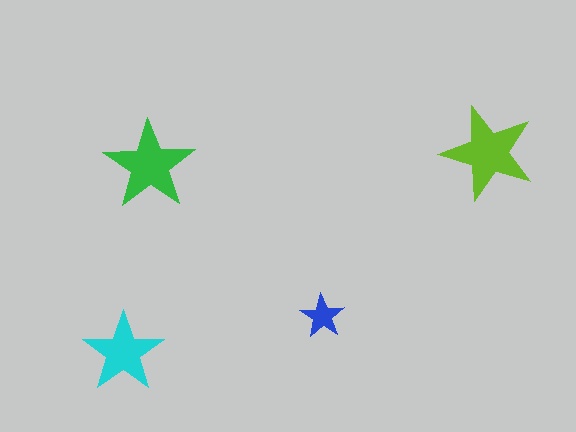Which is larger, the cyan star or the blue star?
The cyan one.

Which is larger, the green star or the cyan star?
The green one.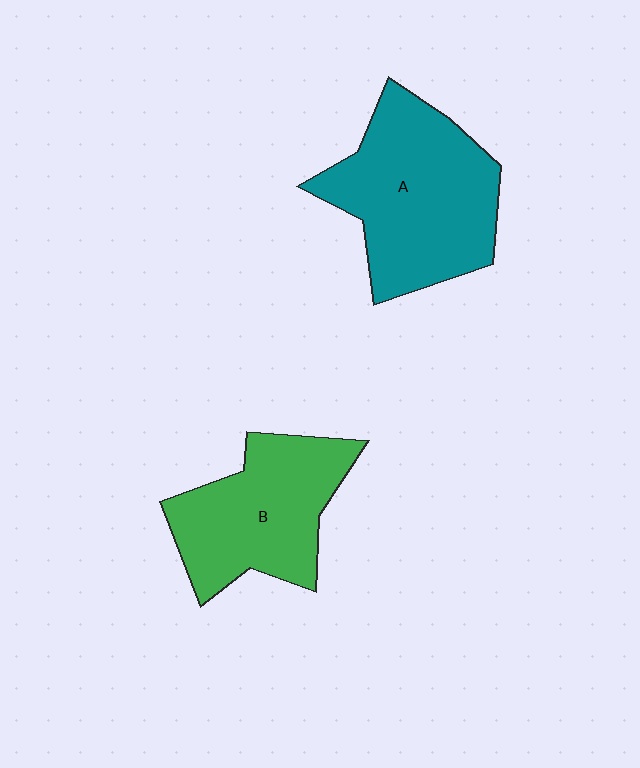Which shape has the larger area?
Shape A (teal).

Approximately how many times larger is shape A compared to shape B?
Approximately 1.3 times.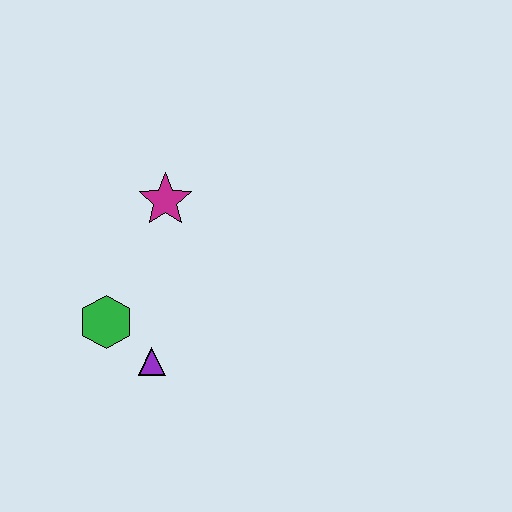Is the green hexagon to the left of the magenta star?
Yes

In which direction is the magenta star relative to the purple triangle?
The magenta star is above the purple triangle.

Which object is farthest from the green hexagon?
The magenta star is farthest from the green hexagon.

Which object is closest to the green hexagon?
The purple triangle is closest to the green hexagon.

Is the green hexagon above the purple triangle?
Yes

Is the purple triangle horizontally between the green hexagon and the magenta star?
Yes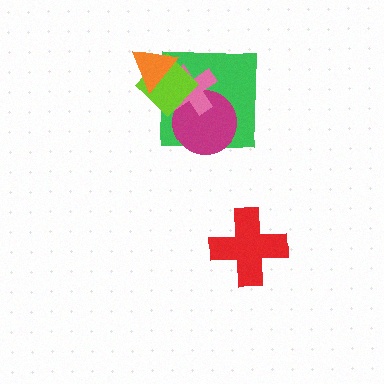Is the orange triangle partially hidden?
No, no other shape covers it.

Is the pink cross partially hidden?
Yes, it is partially covered by another shape.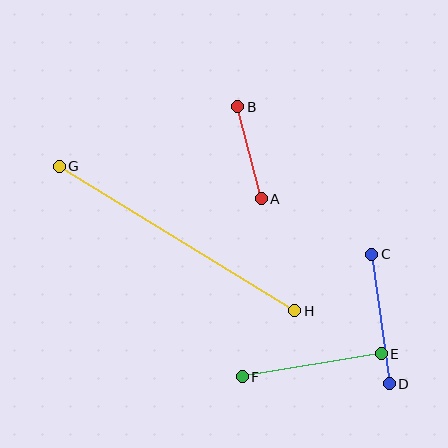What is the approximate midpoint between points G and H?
The midpoint is at approximately (177, 239) pixels.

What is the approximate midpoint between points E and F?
The midpoint is at approximately (312, 365) pixels.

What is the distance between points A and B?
The distance is approximately 95 pixels.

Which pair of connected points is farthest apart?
Points G and H are farthest apart.